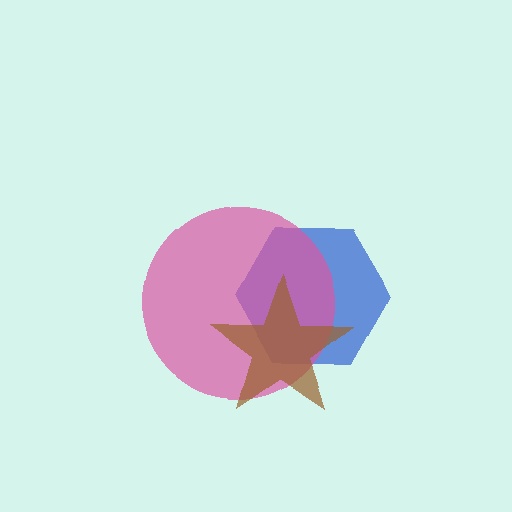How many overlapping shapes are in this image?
There are 3 overlapping shapes in the image.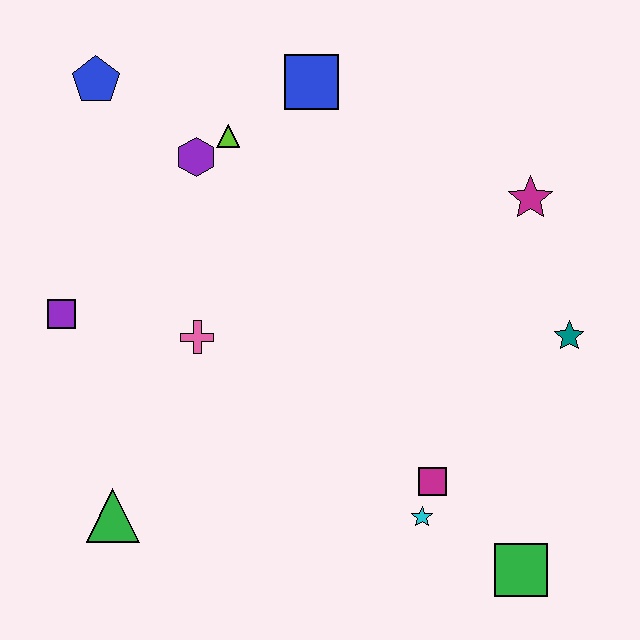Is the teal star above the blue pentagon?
No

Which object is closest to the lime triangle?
The purple hexagon is closest to the lime triangle.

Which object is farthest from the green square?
The blue pentagon is farthest from the green square.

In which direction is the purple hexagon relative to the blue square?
The purple hexagon is to the left of the blue square.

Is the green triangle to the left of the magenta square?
Yes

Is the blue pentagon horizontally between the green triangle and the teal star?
No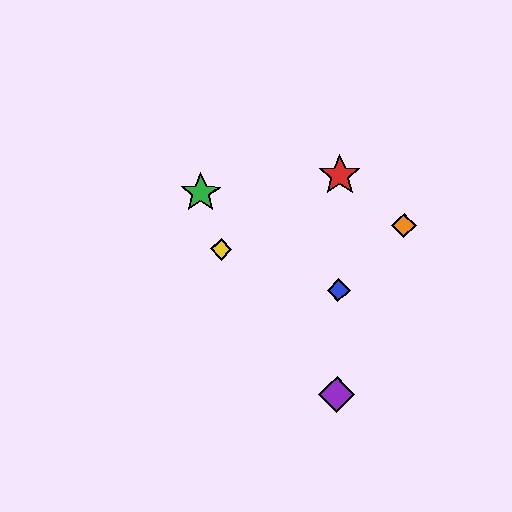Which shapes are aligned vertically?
The red star, the blue diamond, the purple diamond are aligned vertically.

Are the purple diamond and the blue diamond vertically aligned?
Yes, both are at x≈337.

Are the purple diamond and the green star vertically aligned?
No, the purple diamond is at x≈337 and the green star is at x≈200.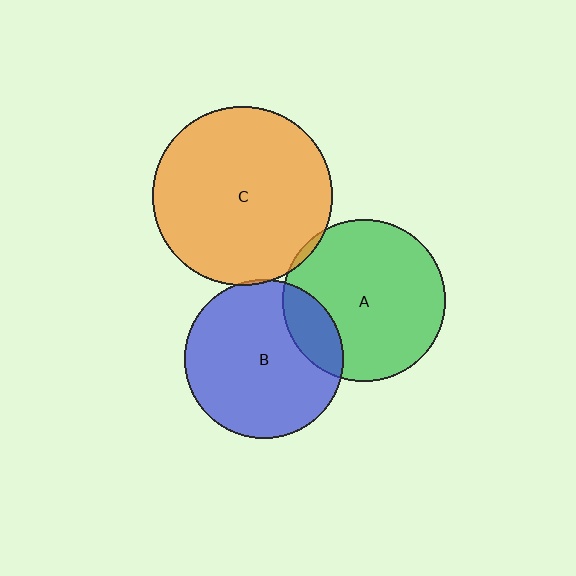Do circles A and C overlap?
Yes.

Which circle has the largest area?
Circle C (orange).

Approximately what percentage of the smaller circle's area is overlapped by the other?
Approximately 5%.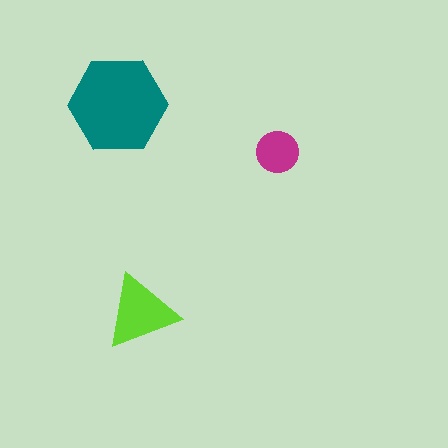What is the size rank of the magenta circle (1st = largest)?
3rd.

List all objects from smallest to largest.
The magenta circle, the lime triangle, the teal hexagon.